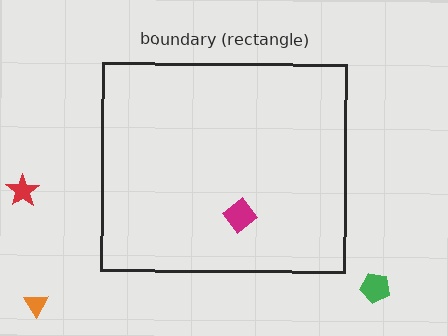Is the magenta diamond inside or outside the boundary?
Inside.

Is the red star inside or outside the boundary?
Outside.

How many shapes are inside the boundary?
1 inside, 3 outside.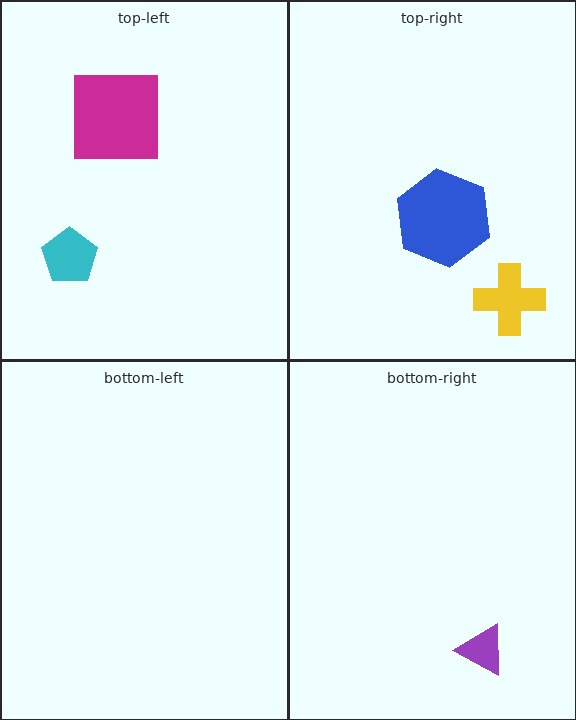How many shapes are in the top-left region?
2.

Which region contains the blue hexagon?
The top-right region.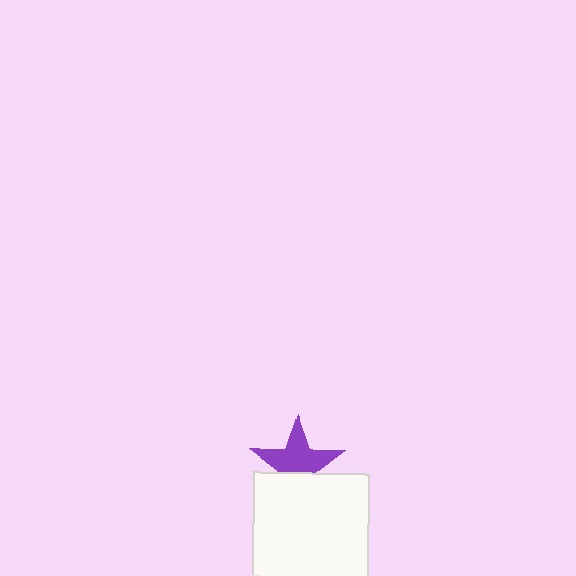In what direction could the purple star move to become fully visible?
The purple star could move up. That would shift it out from behind the white square entirely.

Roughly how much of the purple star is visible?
About half of it is visible (roughly 63%).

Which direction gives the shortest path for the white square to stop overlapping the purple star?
Moving down gives the shortest separation.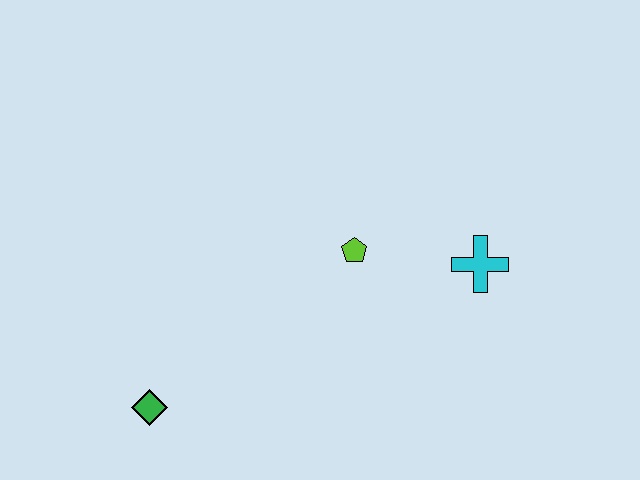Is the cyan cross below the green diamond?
No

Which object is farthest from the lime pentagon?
The green diamond is farthest from the lime pentagon.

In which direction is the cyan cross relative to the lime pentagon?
The cyan cross is to the right of the lime pentagon.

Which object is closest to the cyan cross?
The lime pentagon is closest to the cyan cross.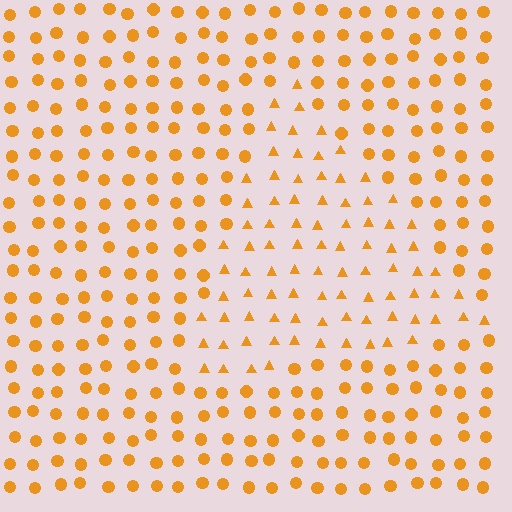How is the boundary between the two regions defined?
The boundary is defined by a change in element shape: triangles inside vs. circles outside. All elements share the same color and spacing.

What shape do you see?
I see a triangle.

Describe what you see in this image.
The image is filled with small orange elements arranged in a uniform grid. A triangle-shaped region contains triangles, while the surrounding area contains circles. The boundary is defined purely by the change in element shape.